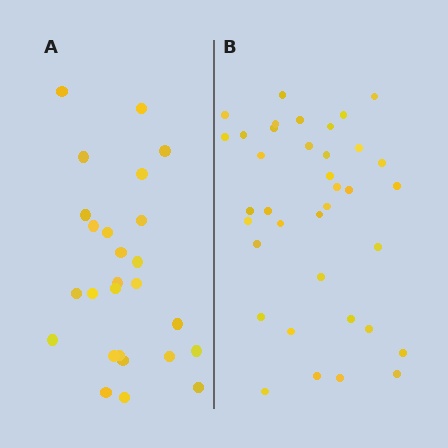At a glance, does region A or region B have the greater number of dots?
Region B (the right region) has more dots.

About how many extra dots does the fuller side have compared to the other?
Region B has roughly 12 or so more dots than region A.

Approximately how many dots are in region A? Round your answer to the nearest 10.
About 30 dots. (The exact count is 26, which rounds to 30.)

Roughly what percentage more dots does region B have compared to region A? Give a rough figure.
About 40% more.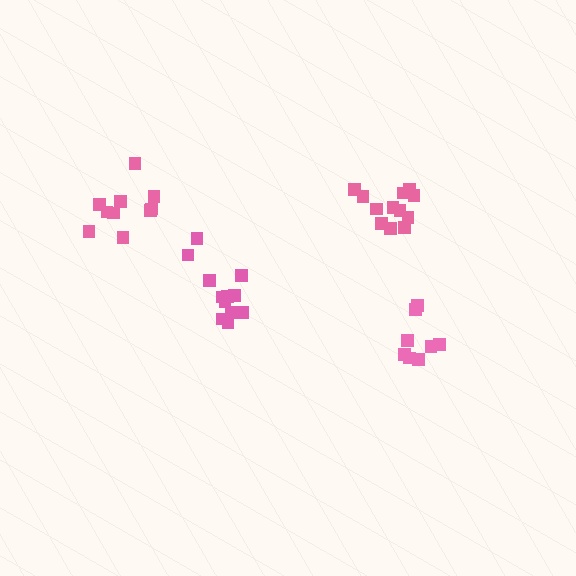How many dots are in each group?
Group 1: 10 dots, Group 2: 12 dots, Group 3: 12 dots, Group 4: 8 dots (42 total).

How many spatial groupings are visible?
There are 4 spatial groupings.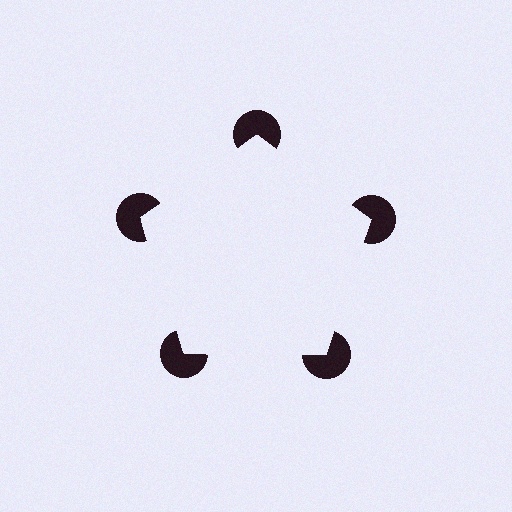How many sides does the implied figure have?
5 sides.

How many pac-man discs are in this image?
There are 5 — one at each vertex of the illusory pentagon.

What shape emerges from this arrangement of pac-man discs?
An illusory pentagon — its edges are inferred from the aligned wedge cuts in the pac-man discs, not physically drawn.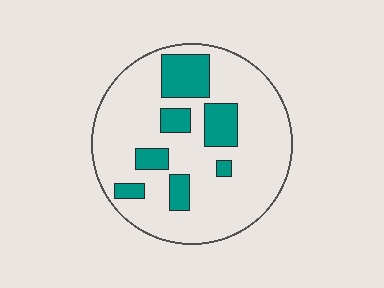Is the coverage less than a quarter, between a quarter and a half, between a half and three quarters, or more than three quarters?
Less than a quarter.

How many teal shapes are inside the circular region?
7.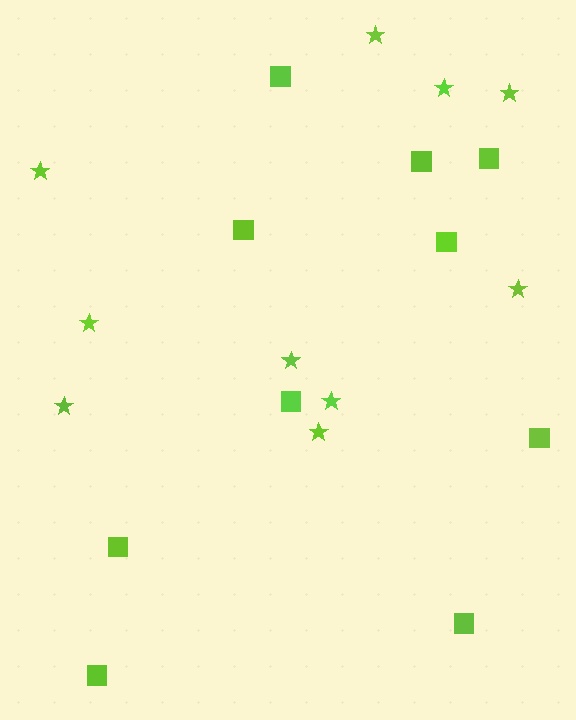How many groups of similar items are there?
There are 2 groups: one group of stars (10) and one group of squares (10).